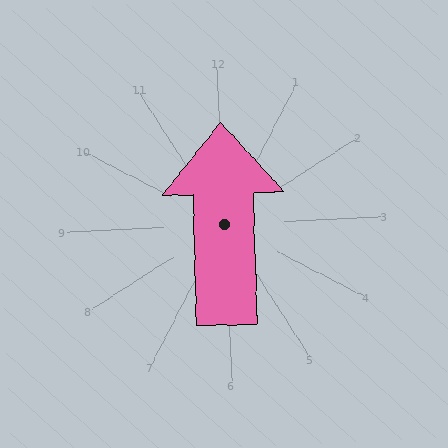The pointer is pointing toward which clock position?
Roughly 12 o'clock.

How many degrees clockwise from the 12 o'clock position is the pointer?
Approximately 1 degrees.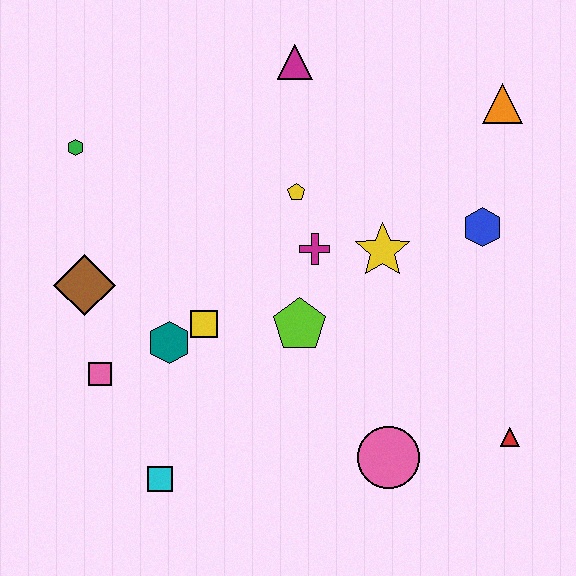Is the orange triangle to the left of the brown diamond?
No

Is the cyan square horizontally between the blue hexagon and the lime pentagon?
No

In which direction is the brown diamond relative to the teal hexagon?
The brown diamond is to the left of the teal hexagon.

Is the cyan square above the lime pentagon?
No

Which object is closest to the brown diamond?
The pink square is closest to the brown diamond.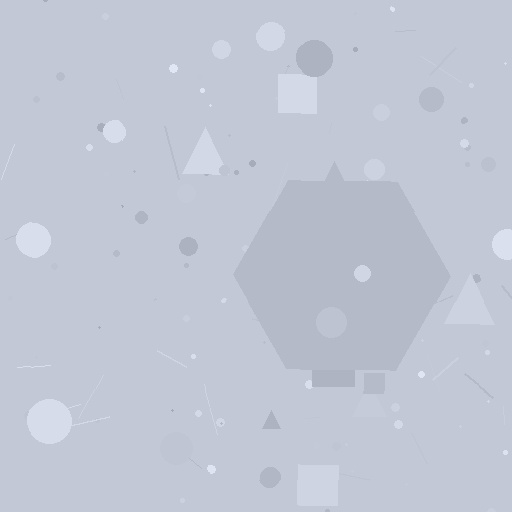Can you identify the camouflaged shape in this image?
The camouflaged shape is a hexagon.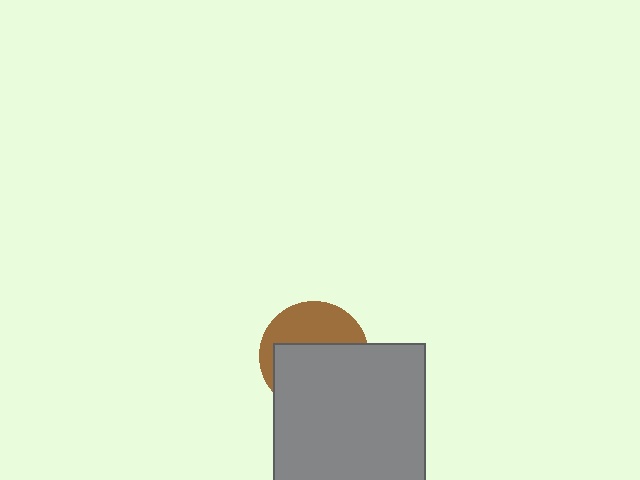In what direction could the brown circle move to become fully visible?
The brown circle could move up. That would shift it out from behind the gray square entirely.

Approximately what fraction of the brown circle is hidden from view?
Roughly 59% of the brown circle is hidden behind the gray square.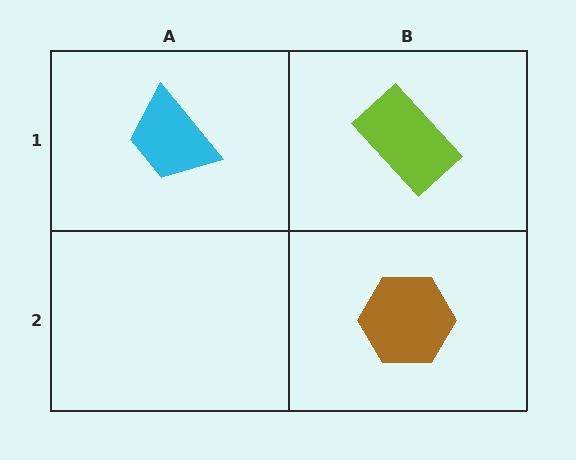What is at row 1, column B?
A lime rectangle.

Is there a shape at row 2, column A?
No, that cell is empty.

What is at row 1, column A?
A cyan trapezoid.